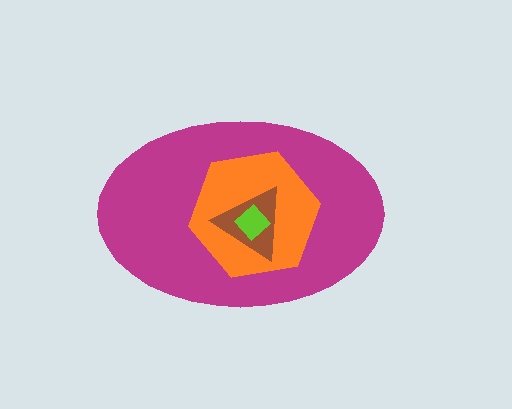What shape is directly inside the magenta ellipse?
The orange hexagon.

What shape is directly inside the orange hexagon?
The brown triangle.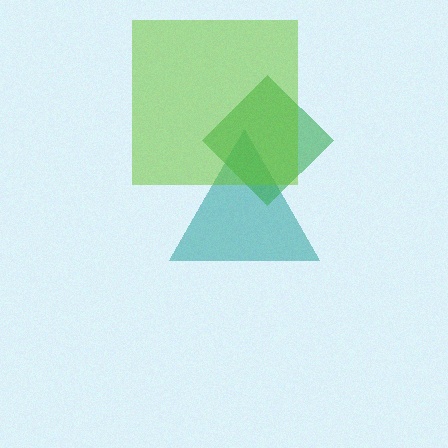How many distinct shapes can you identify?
There are 3 distinct shapes: a teal triangle, a green diamond, a lime square.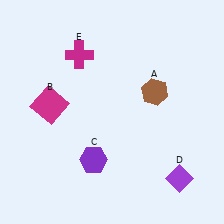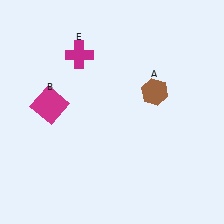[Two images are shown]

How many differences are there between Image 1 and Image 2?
There are 2 differences between the two images.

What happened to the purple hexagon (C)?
The purple hexagon (C) was removed in Image 2. It was in the bottom-left area of Image 1.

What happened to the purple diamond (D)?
The purple diamond (D) was removed in Image 2. It was in the bottom-right area of Image 1.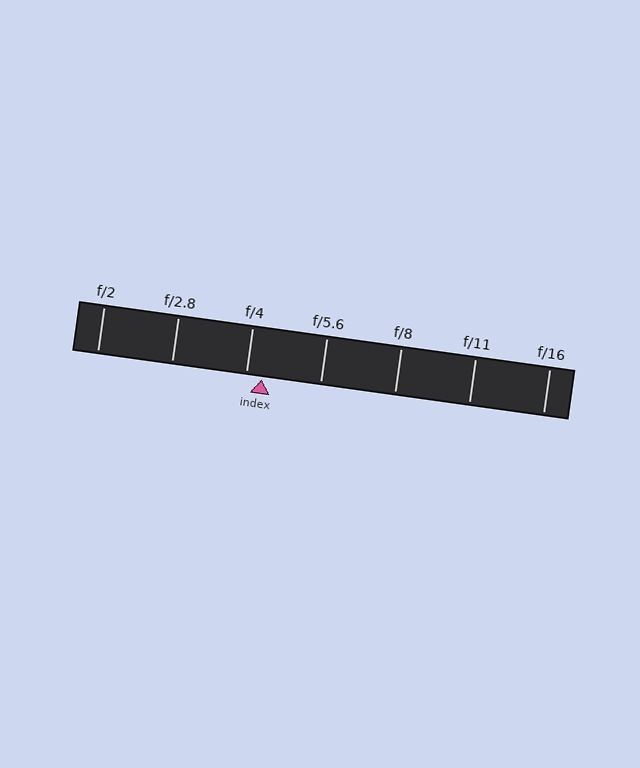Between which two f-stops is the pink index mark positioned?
The index mark is between f/4 and f/5.6.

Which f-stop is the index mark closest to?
The index mark is closest to f/4.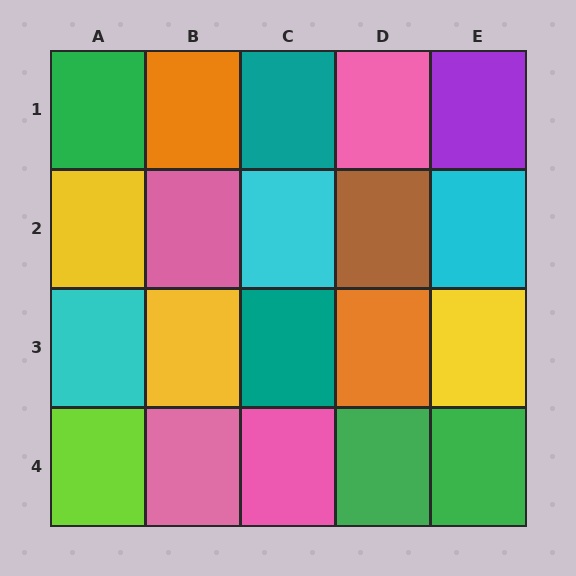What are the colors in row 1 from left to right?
Green, orange, teal, pink, purple.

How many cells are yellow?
3 cells are yellow.